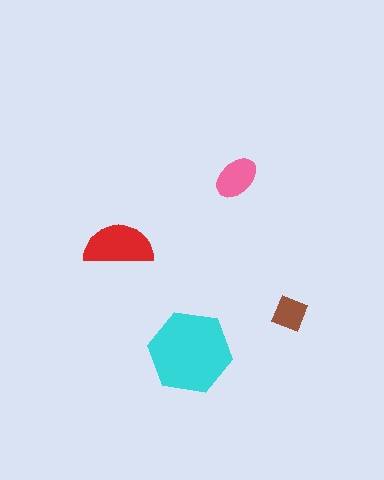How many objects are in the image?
There are 4 objects in the image.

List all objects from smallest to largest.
The brown square, the pink ellipse, the red semicircle, the cyan hexagon.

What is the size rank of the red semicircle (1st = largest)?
2nd.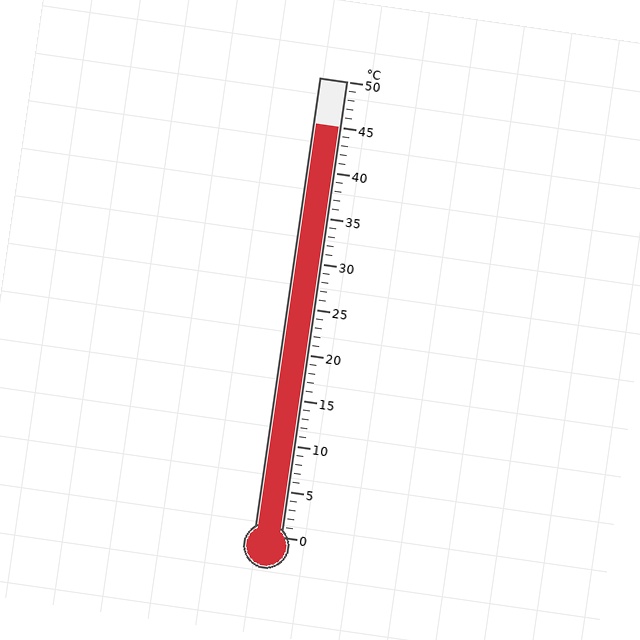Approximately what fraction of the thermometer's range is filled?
The thermometer is filled to approximately 90% of its range.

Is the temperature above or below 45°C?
The temperature is at 45°C.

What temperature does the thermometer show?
The thermometer shows approximately 45°C.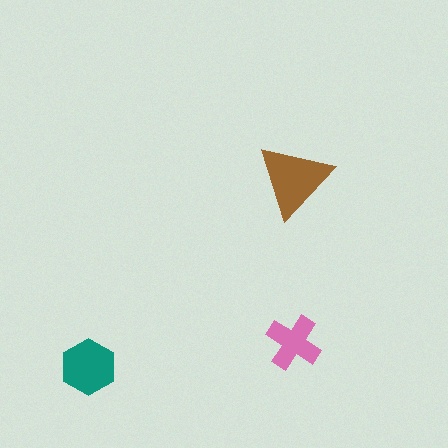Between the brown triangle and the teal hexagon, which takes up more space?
The brown triangle.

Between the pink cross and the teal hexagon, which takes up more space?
The teal hexagon.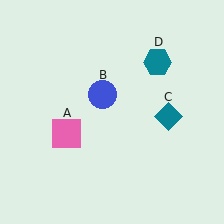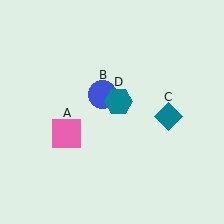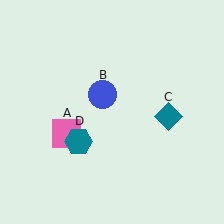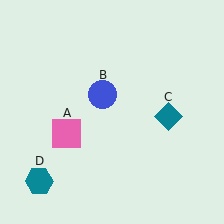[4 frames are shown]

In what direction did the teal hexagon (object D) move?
The teal hexagon (object D) moved down and to the left.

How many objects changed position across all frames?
1 object changed position: teal hexagon (object D).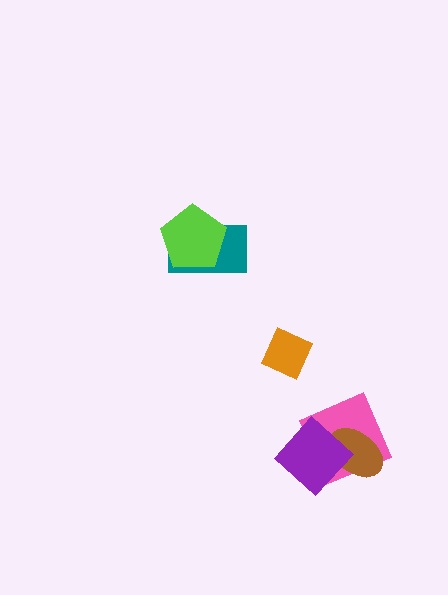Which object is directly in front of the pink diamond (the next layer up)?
The brown ellipse is directly in front of the pink diamond.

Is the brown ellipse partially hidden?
Yes, it is partially covered by another shape.